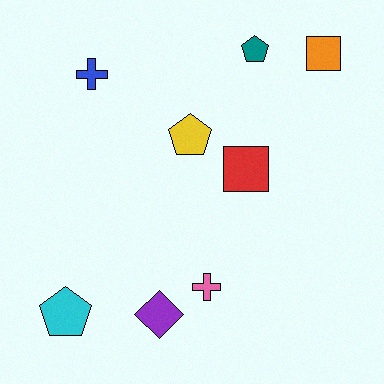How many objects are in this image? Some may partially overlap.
There are 8 objects.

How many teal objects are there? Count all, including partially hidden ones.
There is 1 teal object.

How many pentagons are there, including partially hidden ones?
There are 3 pentagons.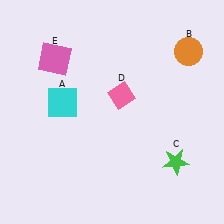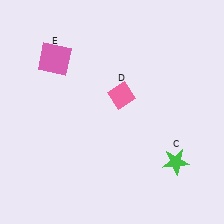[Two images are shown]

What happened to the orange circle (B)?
The orange circle (B) was removed in Image 2. It was in the top-right area of Image 1.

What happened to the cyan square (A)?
The cyan square (A) was removed in Image 2. It was in the top-left area of Image 1.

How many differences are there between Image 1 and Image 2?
There are 2 differences between the two images.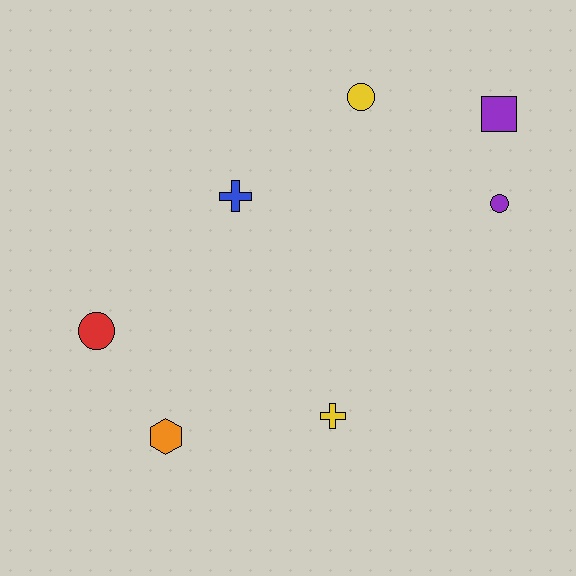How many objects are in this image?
There are 7 objects.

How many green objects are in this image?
There are no green objects.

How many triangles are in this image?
There are no triangles.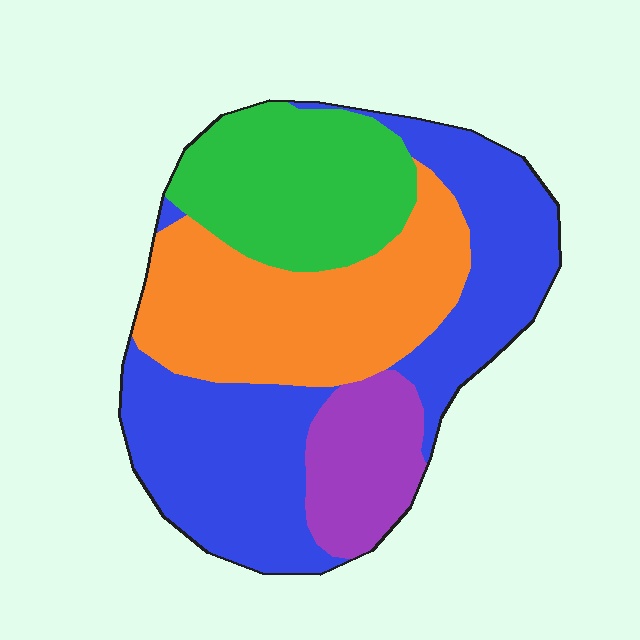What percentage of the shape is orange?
Orange takes up about one quarter (1/4) of the shape.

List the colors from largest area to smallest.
From largest to smallest: blue, orange, green, purple.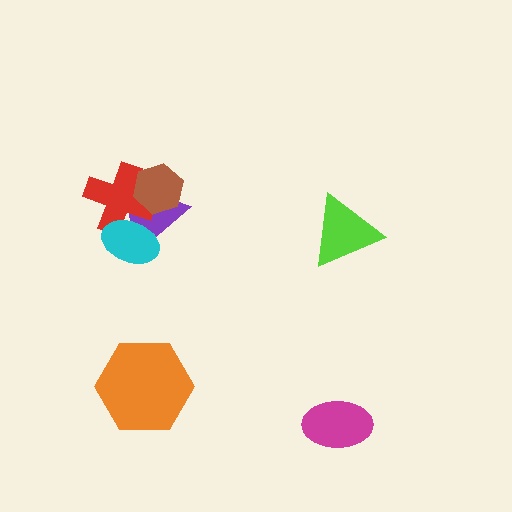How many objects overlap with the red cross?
3 objects overlap with the red cross.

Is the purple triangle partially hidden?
Yes, it is partially covered by another shape.